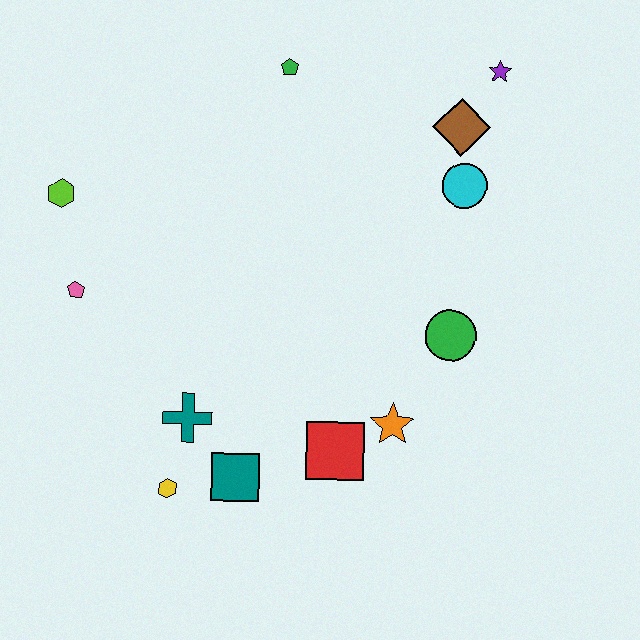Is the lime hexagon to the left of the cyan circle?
Yes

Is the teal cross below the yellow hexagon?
No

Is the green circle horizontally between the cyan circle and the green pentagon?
Yes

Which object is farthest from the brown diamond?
The yellow hexagon is farthest from the brown diamond.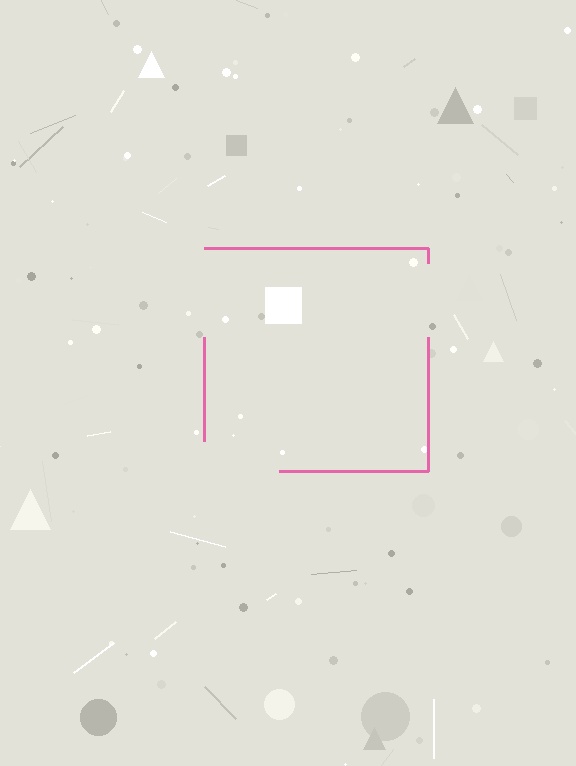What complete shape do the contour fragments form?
The contour fragments form a square.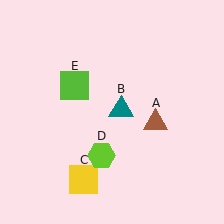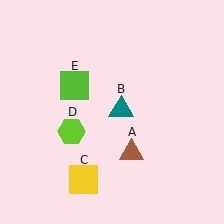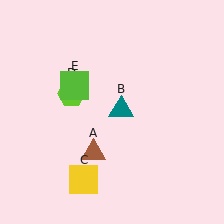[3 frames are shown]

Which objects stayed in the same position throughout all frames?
Teal triangle (object B) and yellow square (object C) and lime square (object E) remained stationary.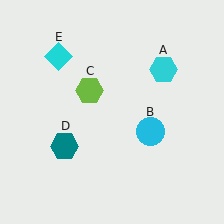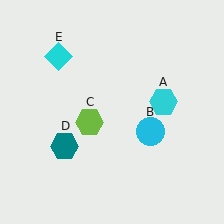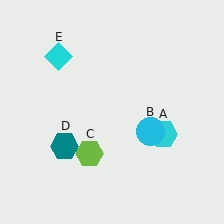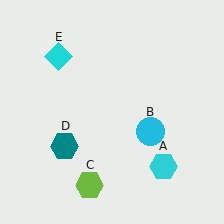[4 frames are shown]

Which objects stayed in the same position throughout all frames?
Cyan circle (object B) and teal hexagon (object D) and cyan diamond (object E) remained stationary.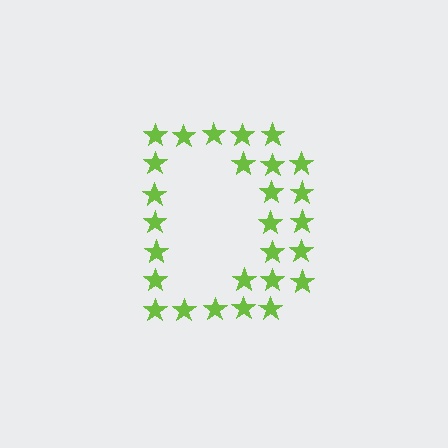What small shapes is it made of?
It is made of small stars.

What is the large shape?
The large shape is the letter D.